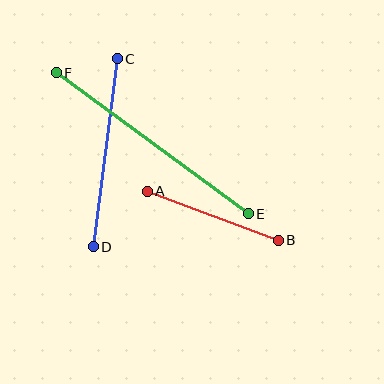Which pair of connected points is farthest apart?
Points E and F are farthest apart.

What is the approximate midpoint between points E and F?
The midpoint is at approximately (152, 143) pixels.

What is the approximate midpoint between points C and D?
The midpoint is at approximately (105, 153) pixels.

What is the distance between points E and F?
The distance is approximately 238 pixels.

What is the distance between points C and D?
The distance is approximately 190 pixels.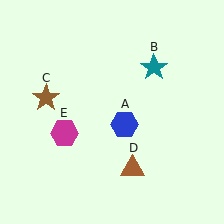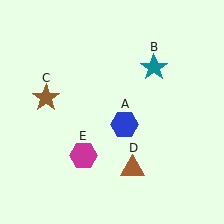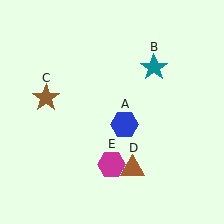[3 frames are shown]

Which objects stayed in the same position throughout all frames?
Blue hexagon (object A) and teal star (object B) and brown star (object C) and brown triangle (object D) remained stationary.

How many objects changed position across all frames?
1 object changed position: magenta hexagon (object E).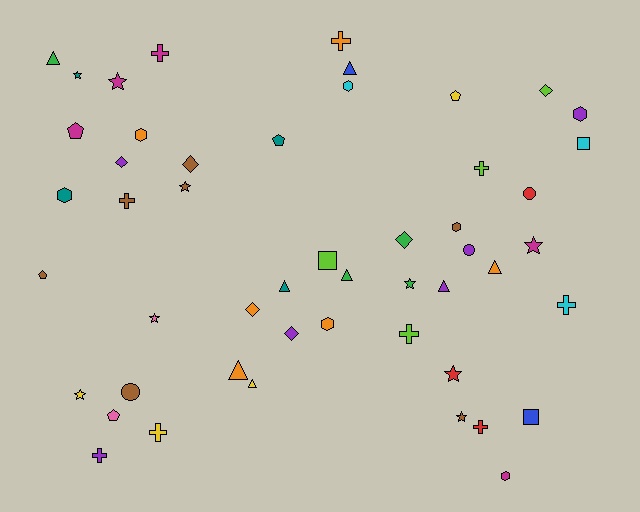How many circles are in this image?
There are 3 circles.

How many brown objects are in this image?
There are 7 brown objects.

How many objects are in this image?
There are 50 objects.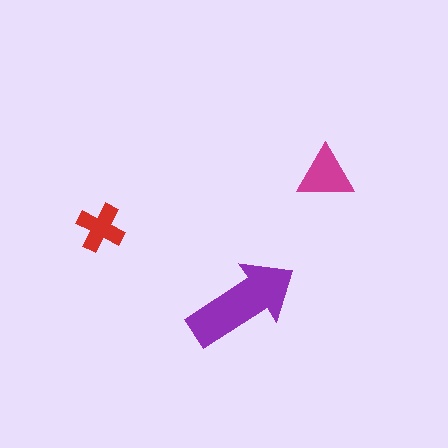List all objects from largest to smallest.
The purple arrow, the magenta triangle, the red cross.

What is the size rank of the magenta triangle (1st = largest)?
2nd.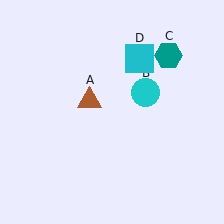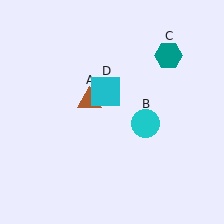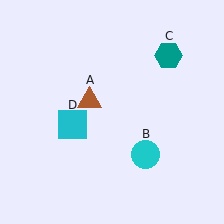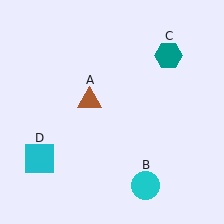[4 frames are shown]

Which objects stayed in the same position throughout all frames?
Brown triangle (object A) and teal hexagon (object C) remained stationary.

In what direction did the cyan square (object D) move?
The cyan square (object D) moved down and to the left.